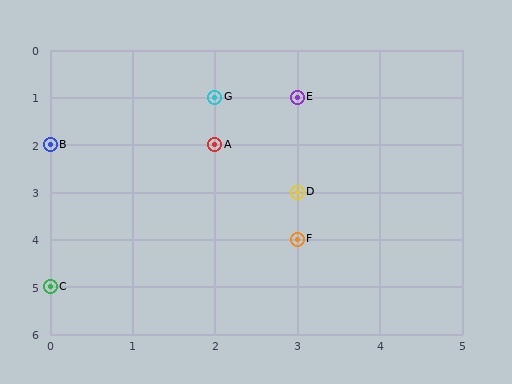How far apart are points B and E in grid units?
Points B and E are 3 columns and 1 row apart (about 3.2 grid units diagonally).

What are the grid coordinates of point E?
Point E is at grid coordinates (3, 1).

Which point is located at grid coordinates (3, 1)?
Point E is at (3, 1).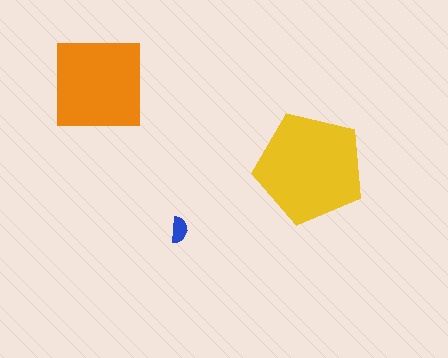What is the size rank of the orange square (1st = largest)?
2nd.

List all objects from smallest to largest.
The blue semicircle, the orange square, the yellow pentagon.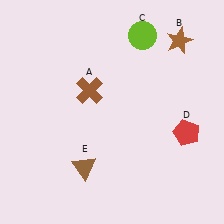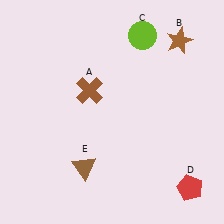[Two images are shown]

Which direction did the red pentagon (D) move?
The red pentagon (D) moved down.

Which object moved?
The red pentagon (D) moved down.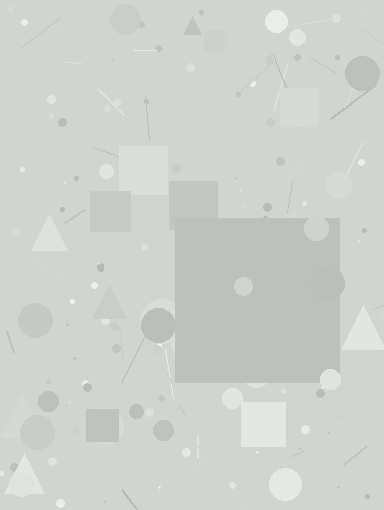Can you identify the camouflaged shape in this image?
The camouflaged shape is a square.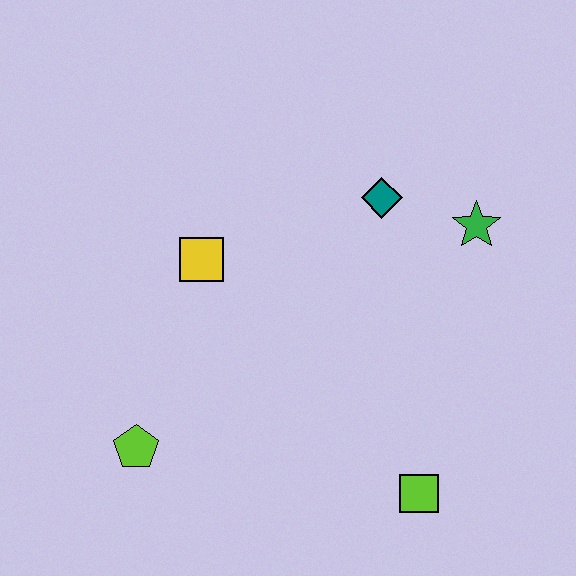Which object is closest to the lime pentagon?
The yellow square is closest to the lime pentagon.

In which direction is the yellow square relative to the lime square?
The yellow square is above the lime square.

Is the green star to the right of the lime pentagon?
Yes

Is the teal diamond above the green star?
Yes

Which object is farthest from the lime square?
The yellow square is farthest from the lime square.